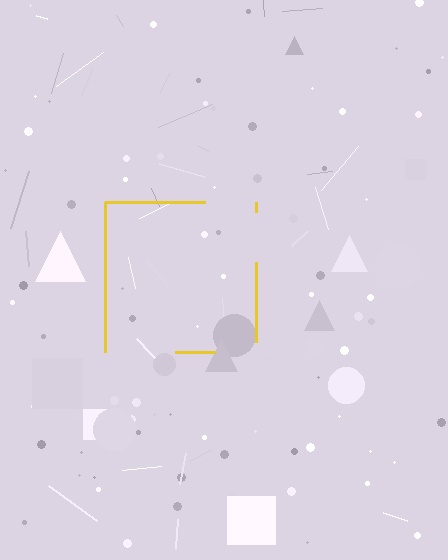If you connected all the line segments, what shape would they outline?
They would outline a square.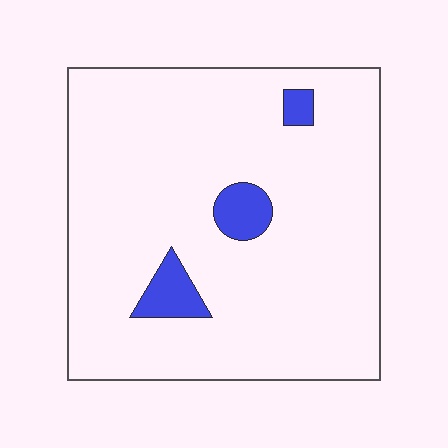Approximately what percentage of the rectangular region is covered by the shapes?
Approximately 5%.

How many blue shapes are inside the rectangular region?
3.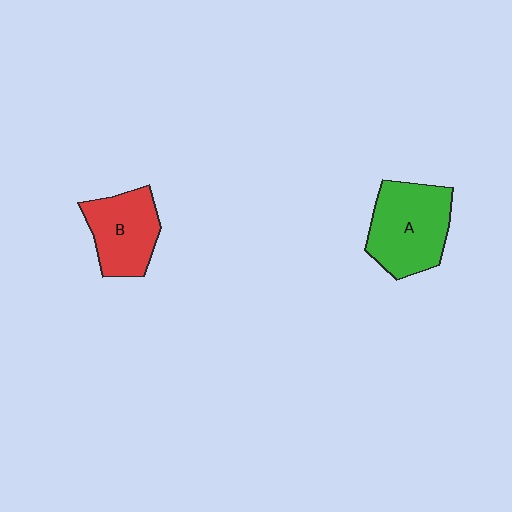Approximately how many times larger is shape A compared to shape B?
Approximately 1.3 times.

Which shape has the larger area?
Shape A (green).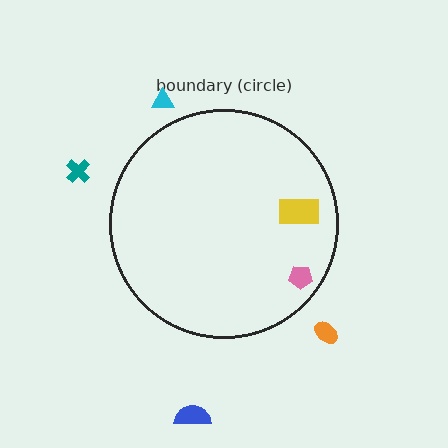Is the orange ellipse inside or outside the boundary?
Outside.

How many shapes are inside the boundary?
2 inside, 4 outside.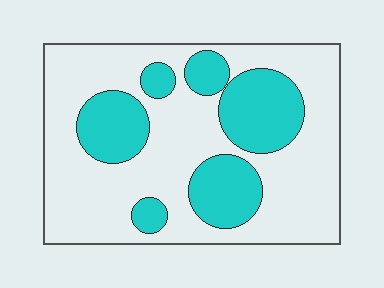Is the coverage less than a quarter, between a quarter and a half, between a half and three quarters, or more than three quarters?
Between a quarter and a half.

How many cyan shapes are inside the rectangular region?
6.